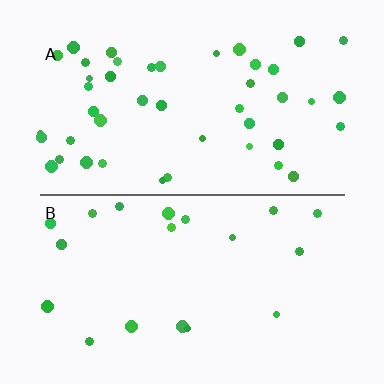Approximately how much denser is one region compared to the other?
Approximately 2.3× — region A over region B.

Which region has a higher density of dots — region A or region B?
A (the top).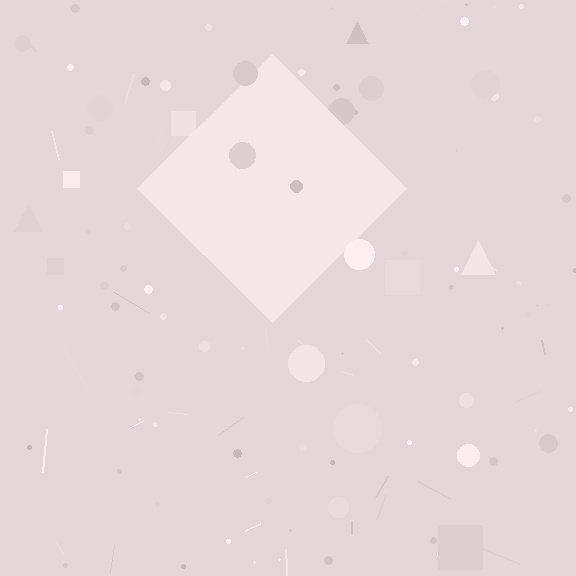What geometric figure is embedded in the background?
A diamond is embedded in the background.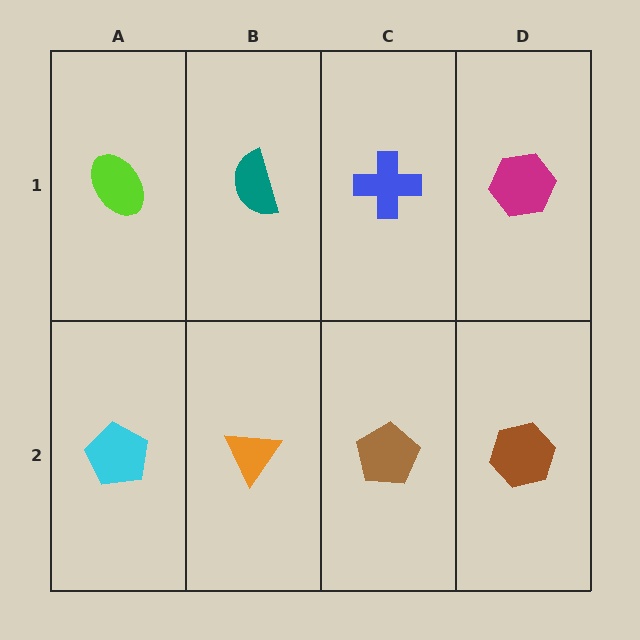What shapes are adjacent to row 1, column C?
A brown pentagon (row 2, column C), a teal semicircle (row 1, column B), a magenta hexagon (row 1, column D).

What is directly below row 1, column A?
A cyan pentagon.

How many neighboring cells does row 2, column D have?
2.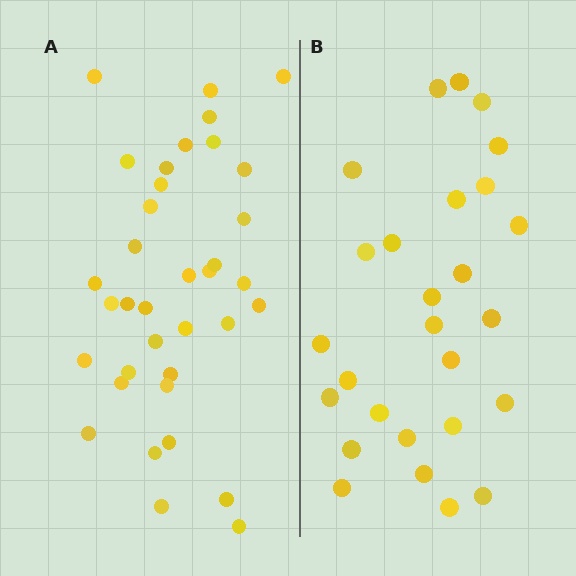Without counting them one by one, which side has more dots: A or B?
Region A (the left region) has more dots.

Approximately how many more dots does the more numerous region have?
Region A has roughly 8 or so more dots than region B.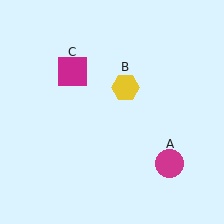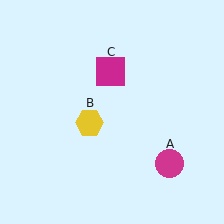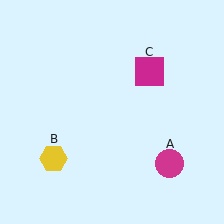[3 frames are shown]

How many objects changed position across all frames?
2 objects changed position: yellow hexagon (object B), magenta square (object C).